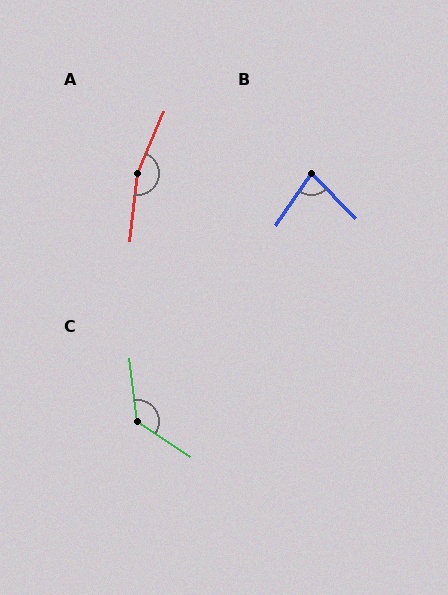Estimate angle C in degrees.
Approximately 131 degrees.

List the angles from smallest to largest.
B (79°), C (131°), A (163°).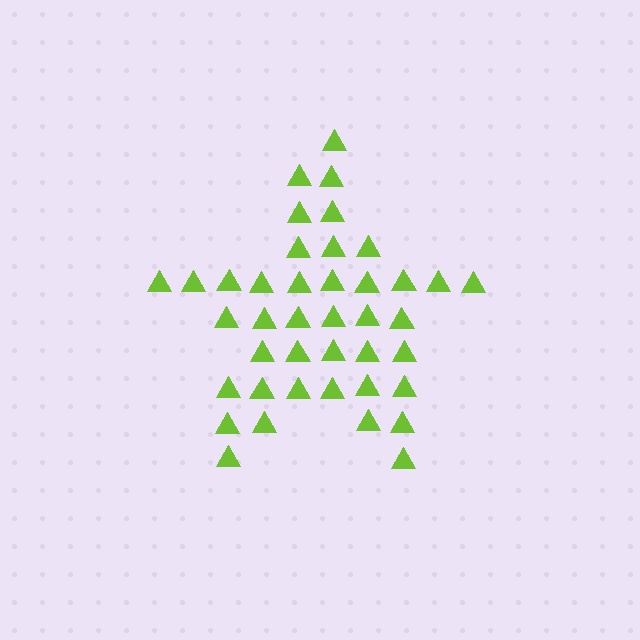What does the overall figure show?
The overall figure shows a star.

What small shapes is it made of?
It is made of small triangles.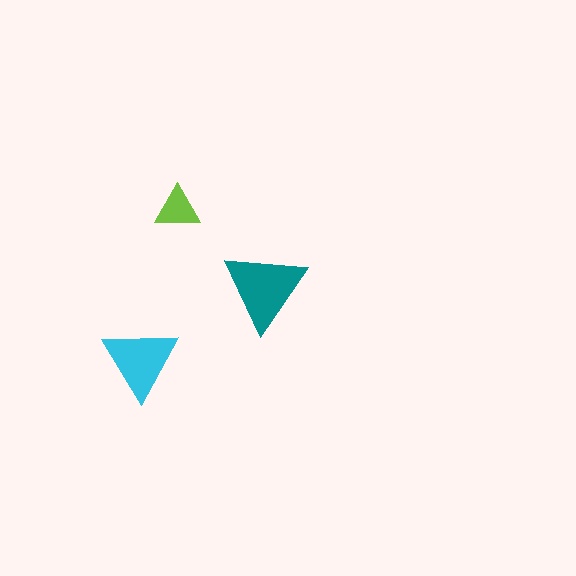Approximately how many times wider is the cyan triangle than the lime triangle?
About 1.5 times wider.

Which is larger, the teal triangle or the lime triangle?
The teal one.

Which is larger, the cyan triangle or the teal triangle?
The teal one.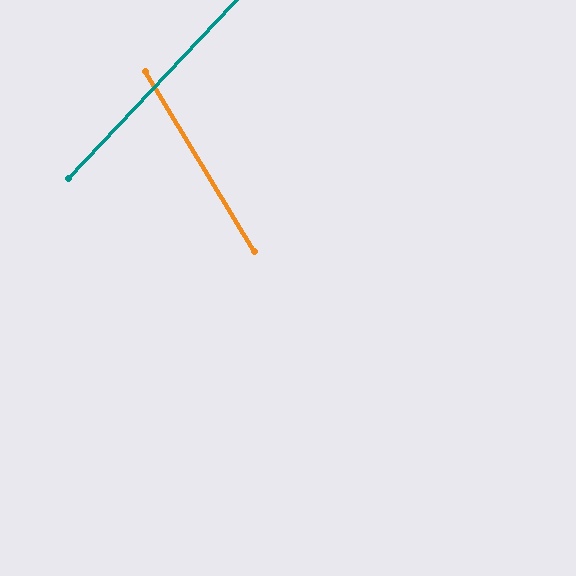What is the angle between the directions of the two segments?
Approximately 74 degrees.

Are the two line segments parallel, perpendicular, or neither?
Neither parallel nor perpendicular — they differ by about 74°.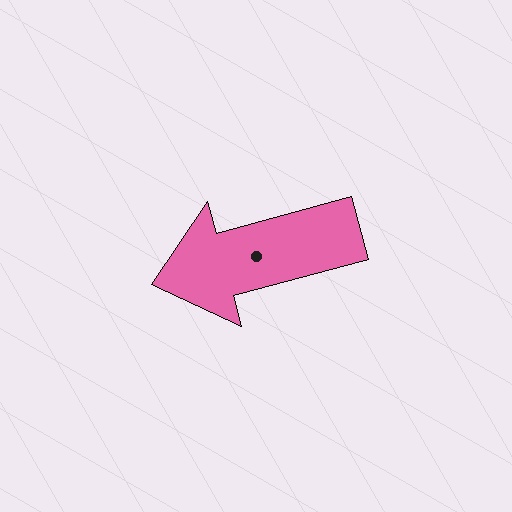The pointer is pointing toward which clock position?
Roughly 8 o'clock.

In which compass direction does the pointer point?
West.